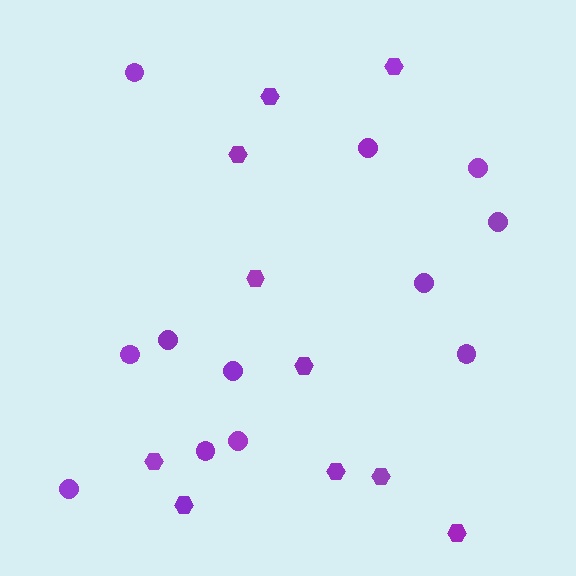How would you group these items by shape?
There are 2 groups: one group of hexagons (10) and one group of circles (12).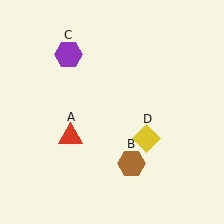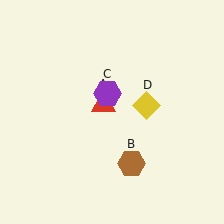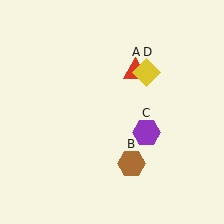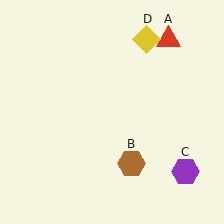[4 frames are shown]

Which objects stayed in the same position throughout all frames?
Brown hexagon (object B) remained stationary.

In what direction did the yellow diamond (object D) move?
The yellow diamond (object D) moved up.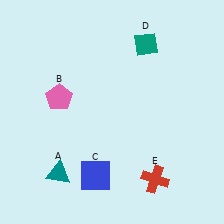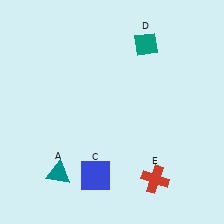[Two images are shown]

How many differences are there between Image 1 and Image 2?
There is 1 difference between the two images.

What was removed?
The pink pentagon (B) was removed in Image 2.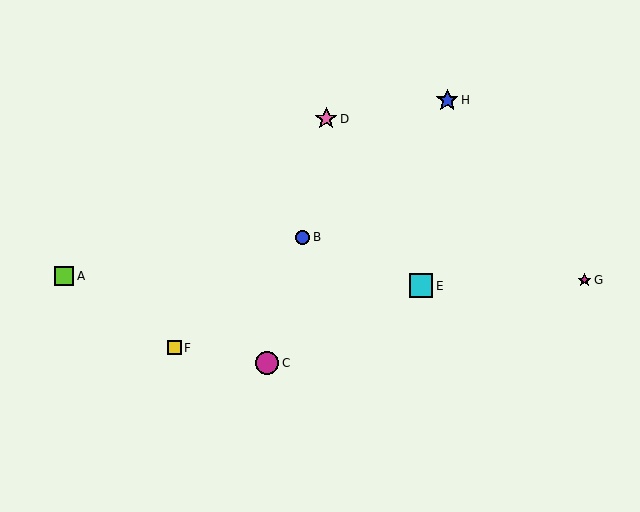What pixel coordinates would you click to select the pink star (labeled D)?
Click at (326, 119) to select the pink star D.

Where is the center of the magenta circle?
The center of the magenta circle is at (267, 363).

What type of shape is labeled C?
Shape C is a magenta circle.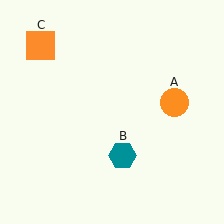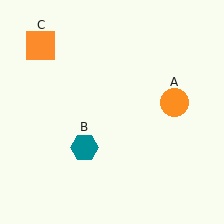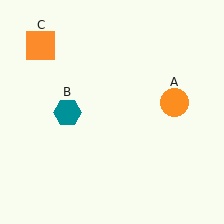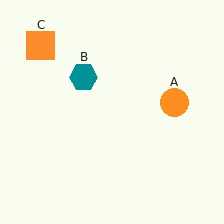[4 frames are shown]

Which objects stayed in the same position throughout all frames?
Orange circle (object A) and orange square (object C) remained stationary.